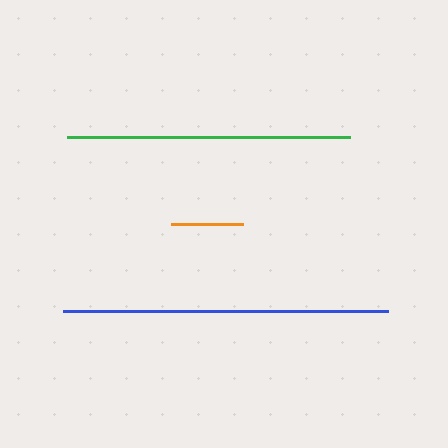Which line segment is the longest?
The blue line is the longest at approximately 325 pixels.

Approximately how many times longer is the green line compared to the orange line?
The green line is approximately 4.0 times the length of the orange line.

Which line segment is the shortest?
The orange line is the shortest at approximately 71 pixels.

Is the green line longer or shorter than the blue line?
The blue line is longer than the green line.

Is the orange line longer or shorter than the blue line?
The blue line is longer than the orange line.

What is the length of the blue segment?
The blue segment is approximately 325 pixels long.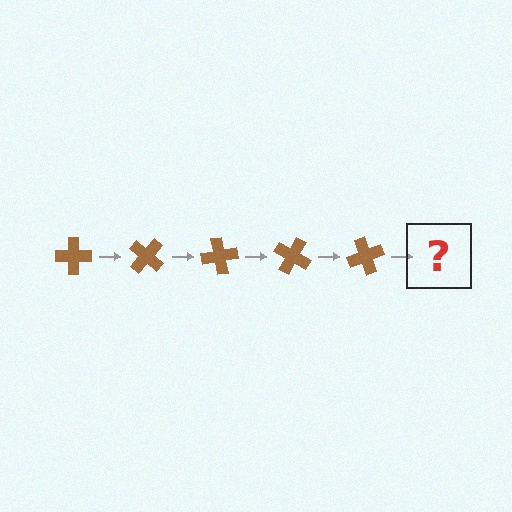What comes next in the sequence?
The next element should be a brown cross rotated 200 degrees.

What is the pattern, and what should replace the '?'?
The pattern is that the cross rotates 40 degrees each step. The '?' should be a brown cross rotated 200 degrees.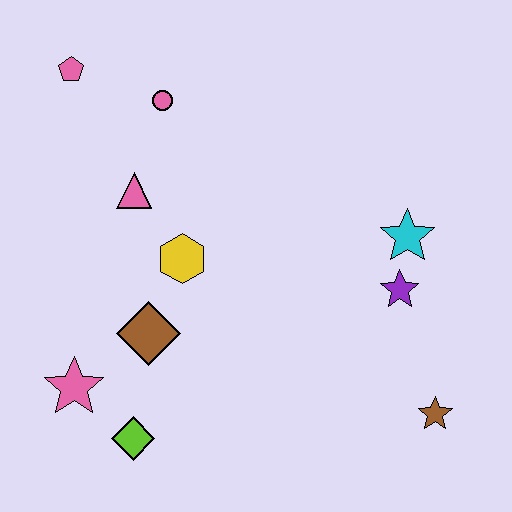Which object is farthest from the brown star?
The pink pentagon is farthest from the brown star.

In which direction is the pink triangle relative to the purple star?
The pink triangle is to the left of the purple star.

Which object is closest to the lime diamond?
The pink star is closest to the lime diamond.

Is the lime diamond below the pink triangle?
Yes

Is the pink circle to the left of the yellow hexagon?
Yes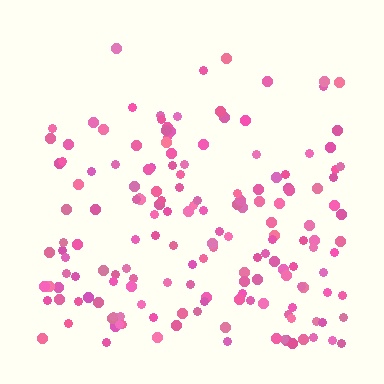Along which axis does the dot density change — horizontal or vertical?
Vertical.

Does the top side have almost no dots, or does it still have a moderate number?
Still a moderate number, just noticeably fewer than the bottom.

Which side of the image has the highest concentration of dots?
The bottom.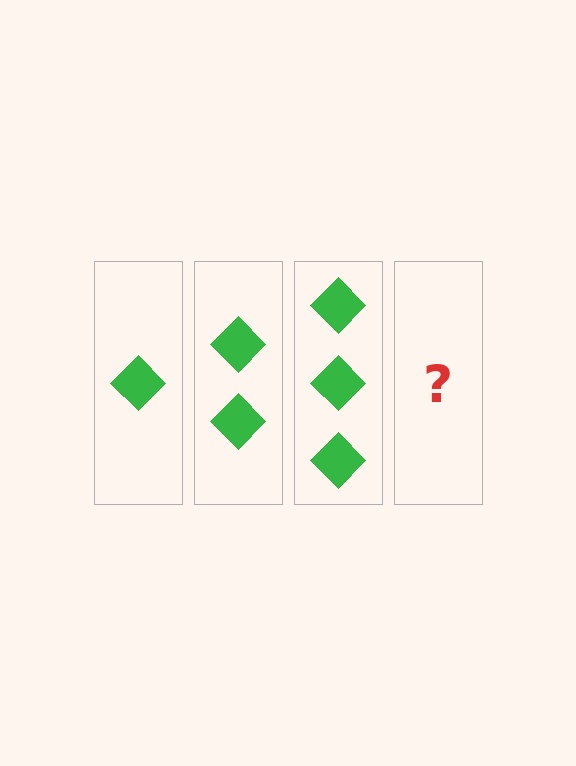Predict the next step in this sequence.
The next step is 4 diamonds.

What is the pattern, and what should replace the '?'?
The pattern is that each step adds one more diamond. The '?' should be 4 diamonds.